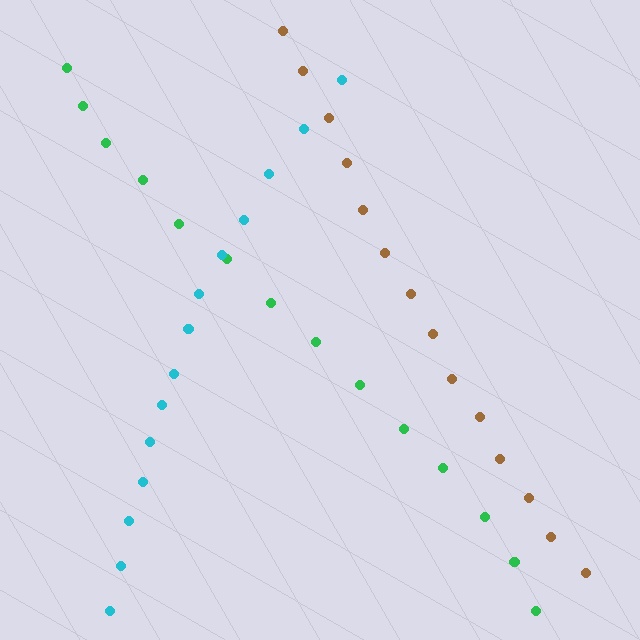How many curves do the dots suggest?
There are 3 distinct paths.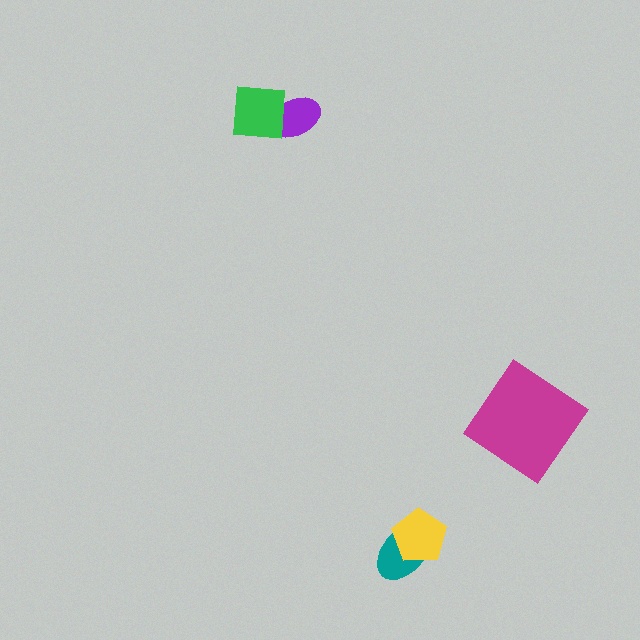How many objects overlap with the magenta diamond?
0 objects overlap with the magenta diamond.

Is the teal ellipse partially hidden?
Yes, it is partially covered by another shape.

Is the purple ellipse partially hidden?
Yes, it is partially covered by another shape.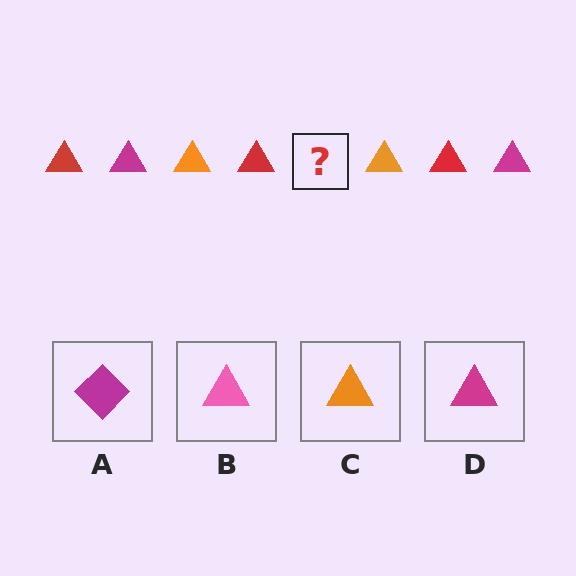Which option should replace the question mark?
Option D.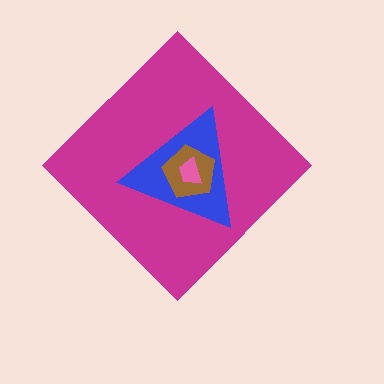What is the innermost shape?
The pink trapezoid.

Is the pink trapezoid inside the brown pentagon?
Yes.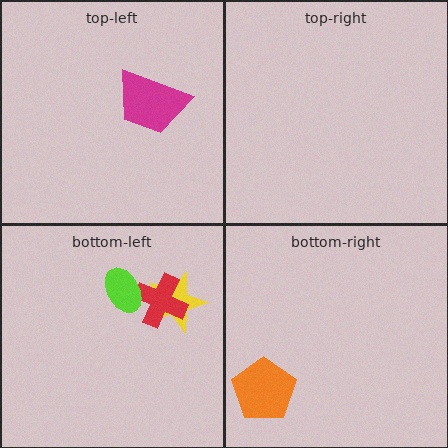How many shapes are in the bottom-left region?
3.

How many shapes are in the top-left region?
1.